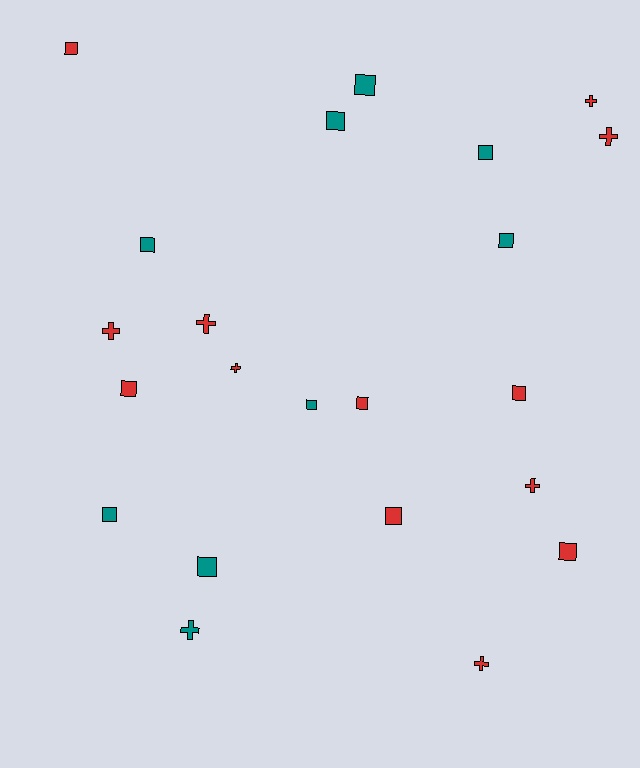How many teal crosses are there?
There is 1 teal cross.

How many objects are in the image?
There are 22 objects.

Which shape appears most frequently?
Square, with 14 objects.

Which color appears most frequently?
Red, with 13 objects.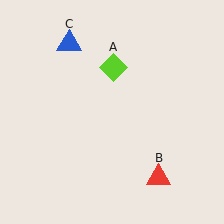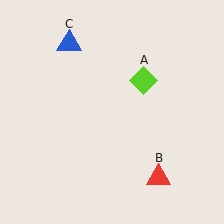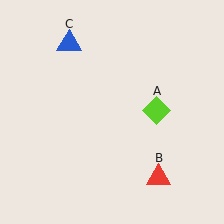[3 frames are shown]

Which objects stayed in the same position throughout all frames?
Red triangle (object B) and blue triangle (object C) remained stationary.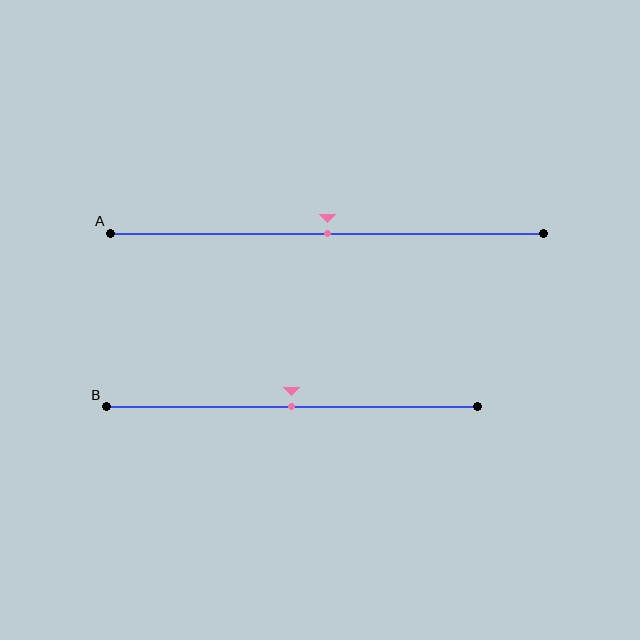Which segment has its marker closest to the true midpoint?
Segment A has its marker closest to the true midpoint.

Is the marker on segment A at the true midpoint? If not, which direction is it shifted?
Yes, the marker on segment A is at the true midpoint.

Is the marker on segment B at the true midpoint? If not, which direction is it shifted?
Yes, the marker on segment B is at the true midpoint.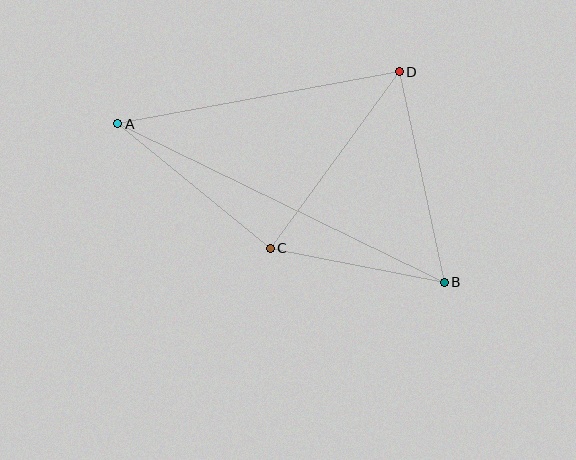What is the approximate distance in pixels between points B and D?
The distance between B and D is approximately 215 pixels.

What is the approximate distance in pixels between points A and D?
The distance between A and D is approximately 286 pixels.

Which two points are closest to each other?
Points B and C are closest to each other.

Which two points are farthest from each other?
Points A and B are farthest from each other.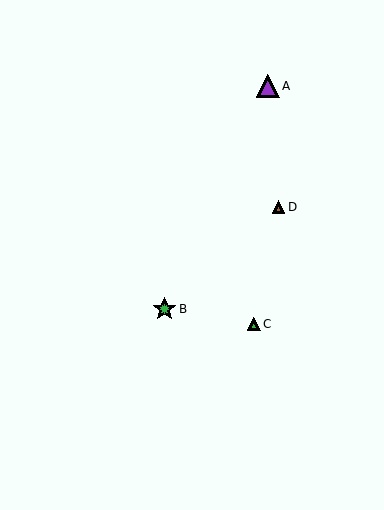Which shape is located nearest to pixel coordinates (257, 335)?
The green triangle (labeled C) at (254, 324) is nearest to that location.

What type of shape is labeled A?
Shape A is a purple triangle.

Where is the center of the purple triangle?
The center of the purple triangle is at (268, 86).